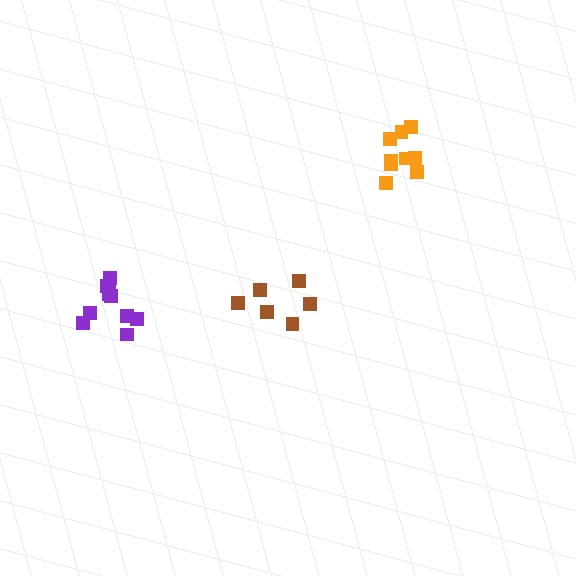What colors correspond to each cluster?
The clusters are colored: purple, brown, orange.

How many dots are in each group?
Group 1: 10 dots, Group 2: 6 dots, Group 3: 9 dots (25 total).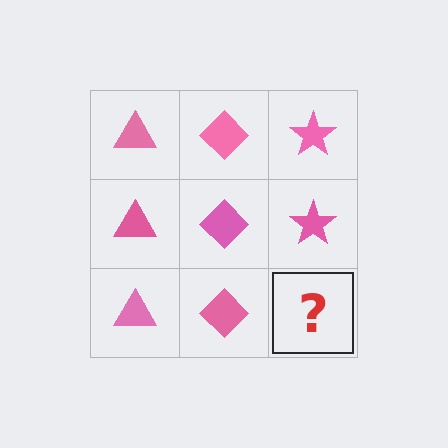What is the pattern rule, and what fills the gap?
The rule is that each column has a consistent shape. The gap should be filled with a pink star.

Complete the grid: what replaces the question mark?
The question mark should be replaced with a pink star.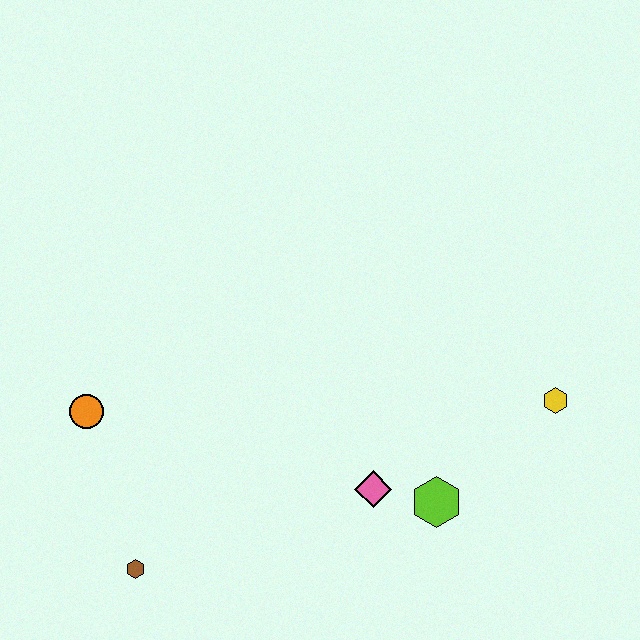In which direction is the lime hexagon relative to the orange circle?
The lime hexagon is to the right of the orange circle.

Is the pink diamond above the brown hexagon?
Yes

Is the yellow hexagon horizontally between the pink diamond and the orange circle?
No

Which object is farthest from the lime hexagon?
The orange circle is farthest from the lime hexagon.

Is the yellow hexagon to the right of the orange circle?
Yes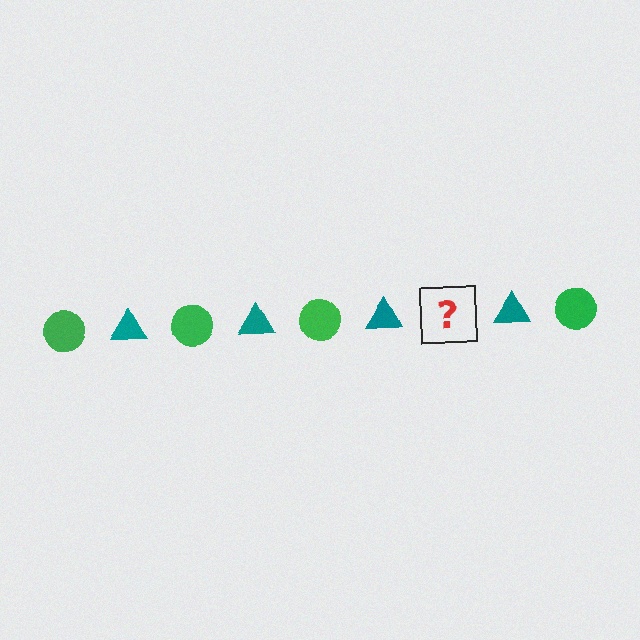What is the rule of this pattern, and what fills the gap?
The rule is that the pattern alternates between green circle and teal triangle. The gap should be filled with a green circle.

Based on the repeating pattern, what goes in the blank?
The blank should be a green circle.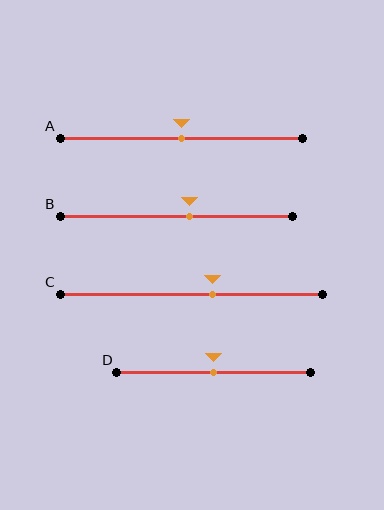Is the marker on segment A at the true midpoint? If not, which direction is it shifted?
Yes, the marker on segment A is at the true midpoint.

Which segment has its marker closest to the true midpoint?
Segment A has its marker closest to the true midpoint.